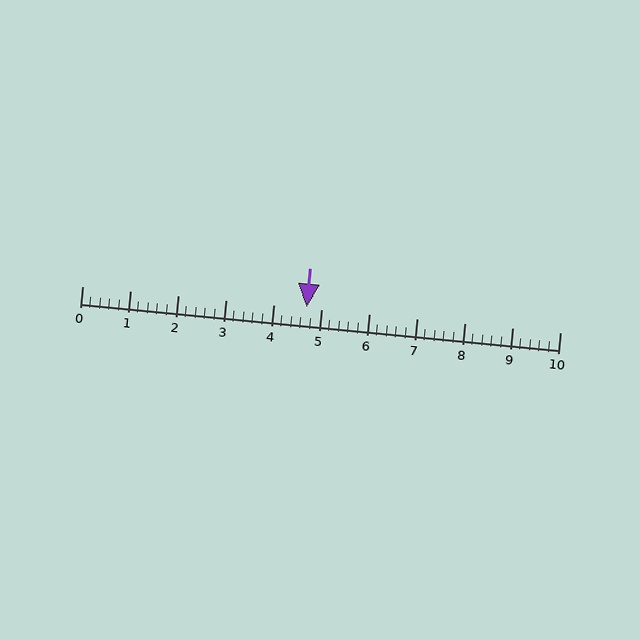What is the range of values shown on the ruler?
The ruler shows values from 0 to 10.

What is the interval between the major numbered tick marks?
The major tick marks are spaced 1 units apart.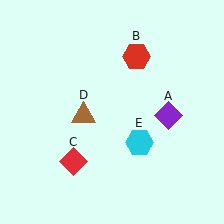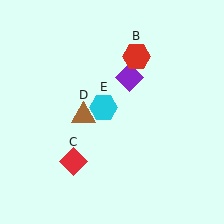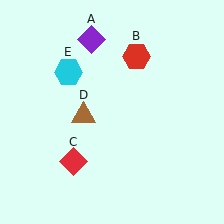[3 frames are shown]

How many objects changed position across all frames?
2 objects changed position: purple diamond (object A), cyan hexagon (object E).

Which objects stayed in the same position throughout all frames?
Red hexagon (object B) and red diamond (object C) and brown triangle (object D) remained stationary.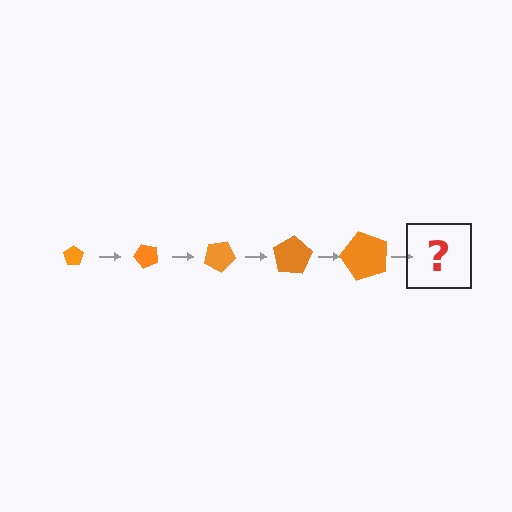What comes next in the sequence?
The next element should be a pentagon, larger than the previous one and rotated 250 degrees from the start.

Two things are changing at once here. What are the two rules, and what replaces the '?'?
The two rules are that the pentagon grows larger each step and it rotates 50 degrees each step. The '?' should be a pentagon, larger than the previous one and rotated 250 degrees from the start.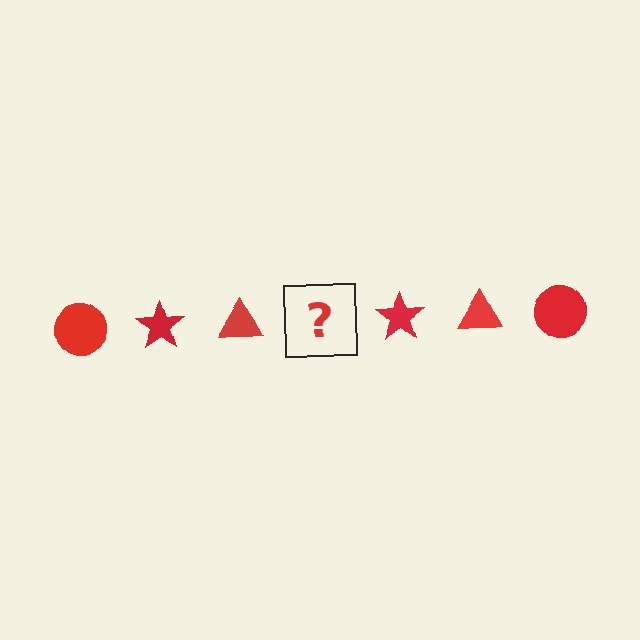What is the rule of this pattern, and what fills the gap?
The rule is that the pattern cycles through circle, star, triangle shapes in red. The gap should be filled with a red circle.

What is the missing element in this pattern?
The missing element is a red circle.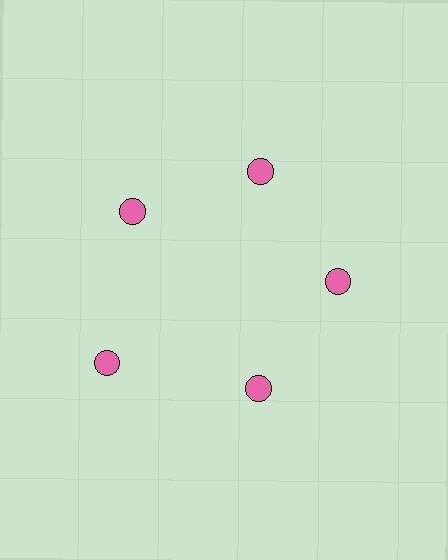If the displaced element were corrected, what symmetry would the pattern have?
It would have 5-fold rotational symmetry — the pattern would map onto itself every 72 degrees.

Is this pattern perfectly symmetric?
No. The 5 pink circles are arranged in a ring, but one element near the 8 o'clock position is pushed outward from the center, breaking the 5-fold rotational symmetry.